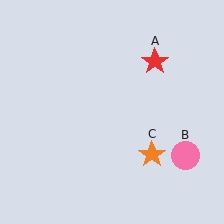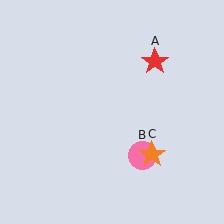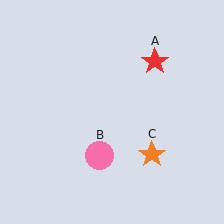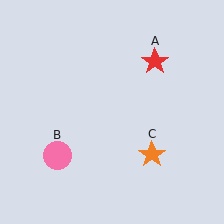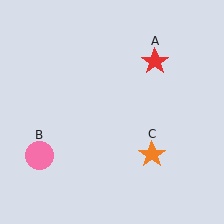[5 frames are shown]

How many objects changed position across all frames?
1 object changed position: pink circle (object B).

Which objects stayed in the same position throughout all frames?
Red star (object A) and orange star (object C) remained stationary.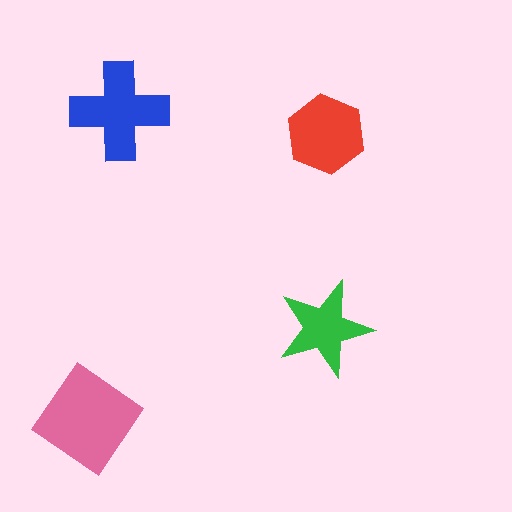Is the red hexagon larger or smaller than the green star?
Larger.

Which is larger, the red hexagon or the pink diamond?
The pink diamond.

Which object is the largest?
The pink diamond.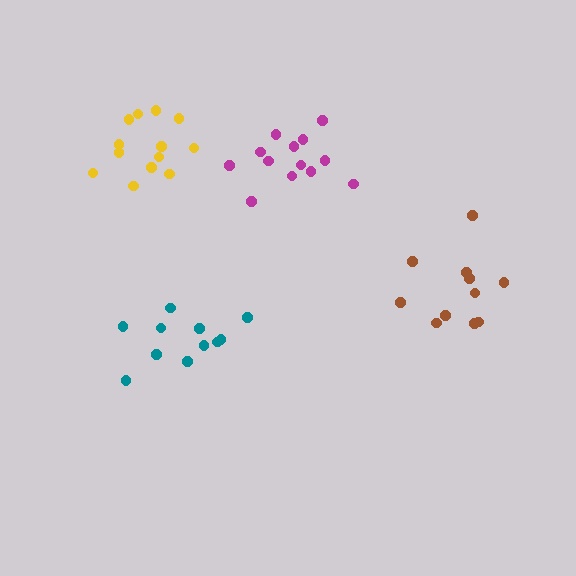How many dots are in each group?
Group 1: 11 dots, Group 2: 13 dots, Group 3: 11 dots, Group 4: 13 dots (48 total).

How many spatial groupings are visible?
There are 4 spatial groupings.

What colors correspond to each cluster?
The clusters are colored: brown, magenta, teal, yellow.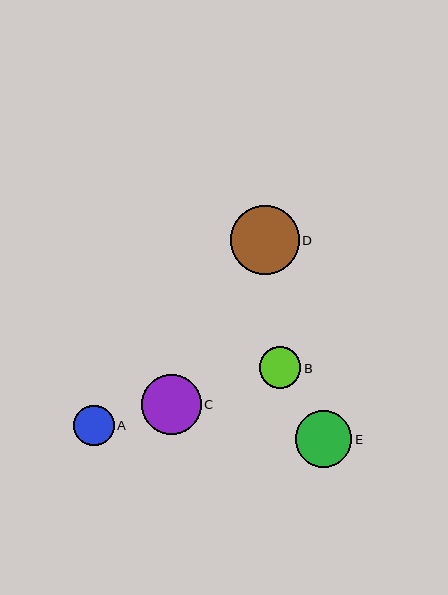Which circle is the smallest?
Circle A is the smallest with a size of approximately 41 pixels.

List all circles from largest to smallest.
From largest to smallest: D, C, E, B, A.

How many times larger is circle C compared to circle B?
Circle C is approximately 1.5 times the size of circle B.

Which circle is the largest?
Circle D is the largest with a size of approximately 69 pixels.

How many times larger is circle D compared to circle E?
Circle D is approximately 1.2 times the size of circle E.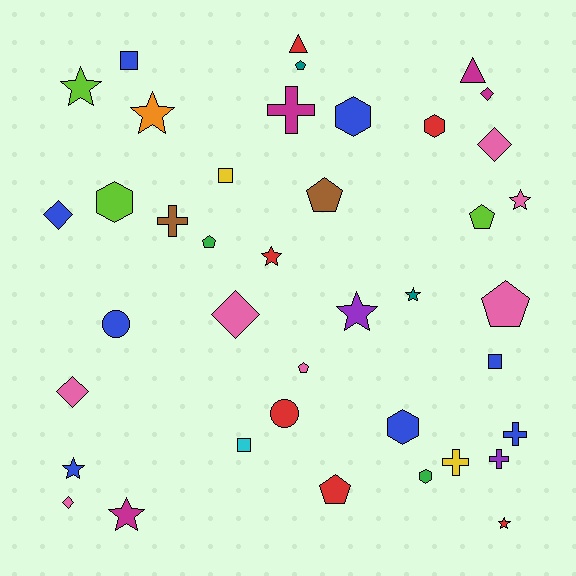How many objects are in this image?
There are 40 objects.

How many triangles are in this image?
There are 2 triangles.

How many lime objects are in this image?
There are 3 lime objects.